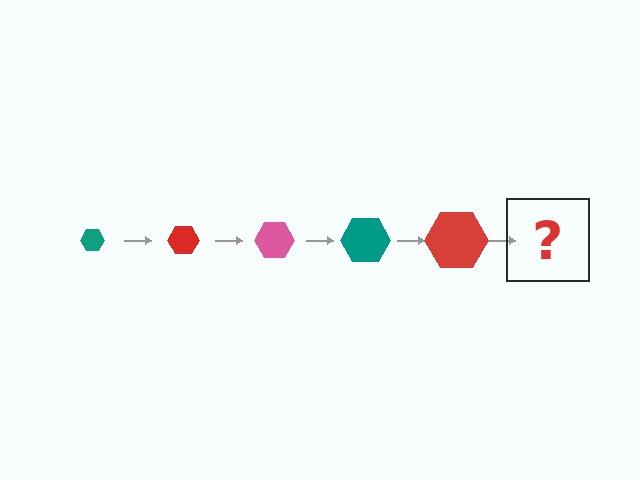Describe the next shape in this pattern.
It should be a pink hexagon, larger than the previous one.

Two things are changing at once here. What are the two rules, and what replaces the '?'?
The two rules are that the hexagon grows larger each step and the color cycles through teal, red, and pink. The '?' should be a pink hexagon, larger than the previous one.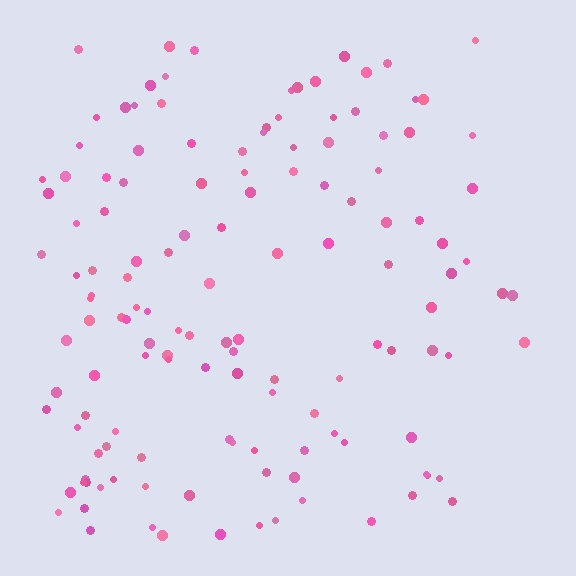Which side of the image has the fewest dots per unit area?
The right.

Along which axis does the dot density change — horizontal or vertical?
Horizontal.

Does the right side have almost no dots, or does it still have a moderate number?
Still a moderate number, just noticeably fewer than the left.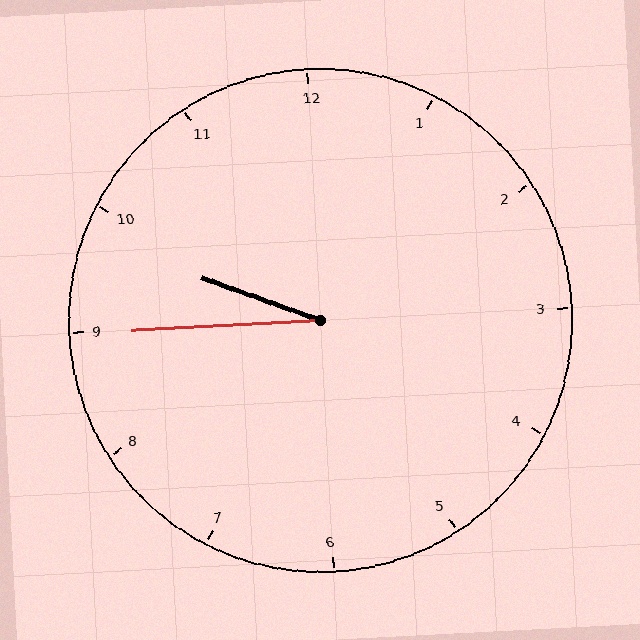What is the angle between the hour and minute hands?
Approximately 22 degrees.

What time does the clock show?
9:45.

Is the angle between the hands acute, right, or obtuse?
It is acute.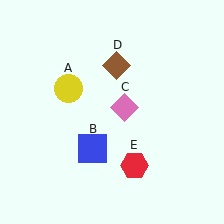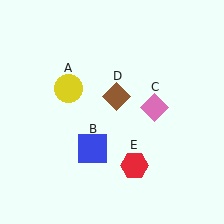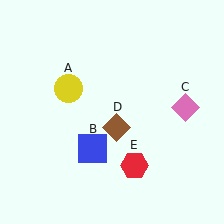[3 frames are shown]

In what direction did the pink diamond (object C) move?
The pink diamond (object C) moved right.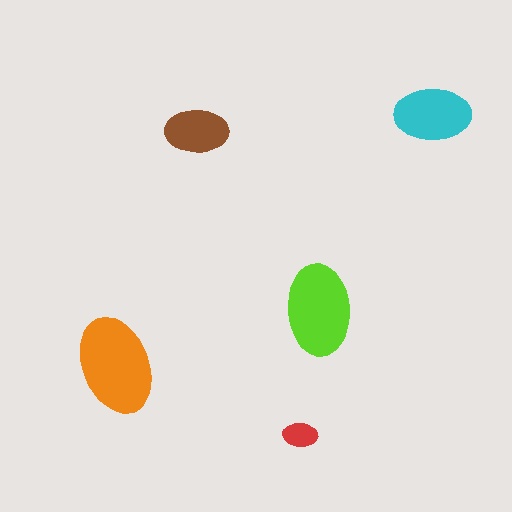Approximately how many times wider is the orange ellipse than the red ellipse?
About 3 times wider.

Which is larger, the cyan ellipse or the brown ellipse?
The cyan one.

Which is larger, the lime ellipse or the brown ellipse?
The lime one.